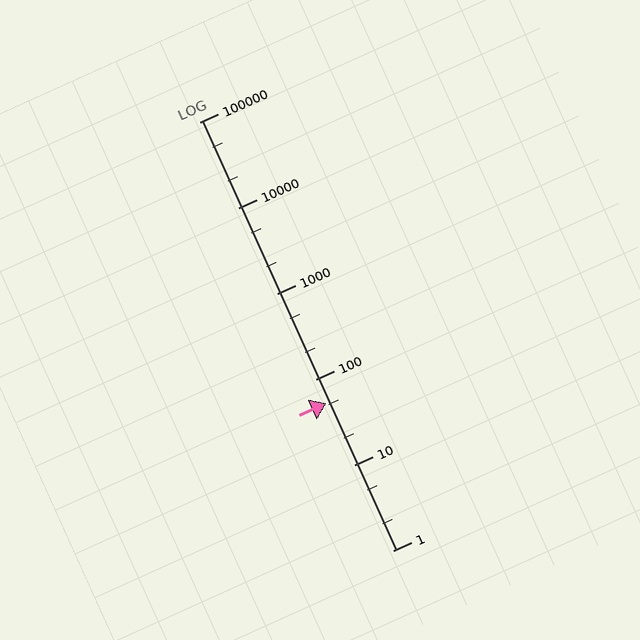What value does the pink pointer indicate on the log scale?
The pointer indicates approximately 52.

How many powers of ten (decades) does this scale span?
The scale spans 5 decades, from 1 to 100000.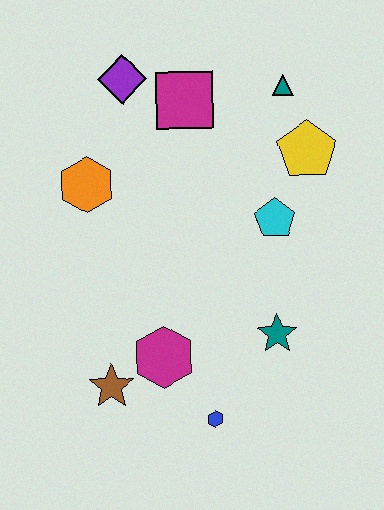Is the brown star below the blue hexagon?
No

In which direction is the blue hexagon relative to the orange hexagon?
The blue hexagon is below the orange hexagon.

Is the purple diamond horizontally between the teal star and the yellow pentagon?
No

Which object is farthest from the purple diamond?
The blue hexagon is farthest from the purple diamond.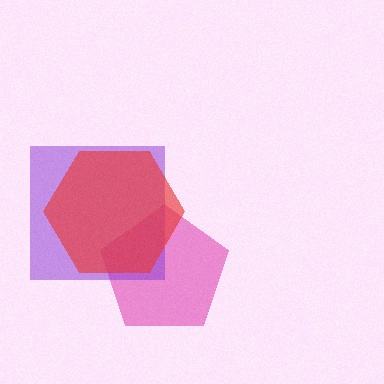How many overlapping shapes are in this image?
There are 3 overlapping shapes in the image.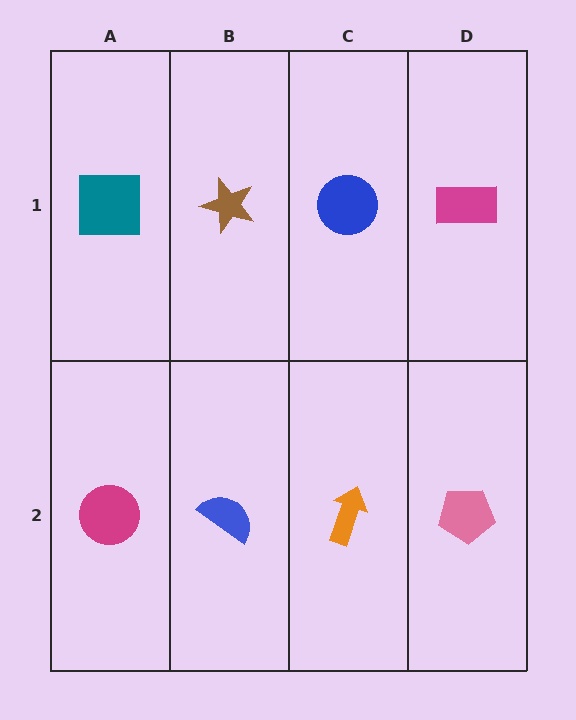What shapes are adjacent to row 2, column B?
A brown star (row 1, column B), a magenta circle (row 2, column A), an orange arrow (row 2, column C).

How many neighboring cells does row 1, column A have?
2.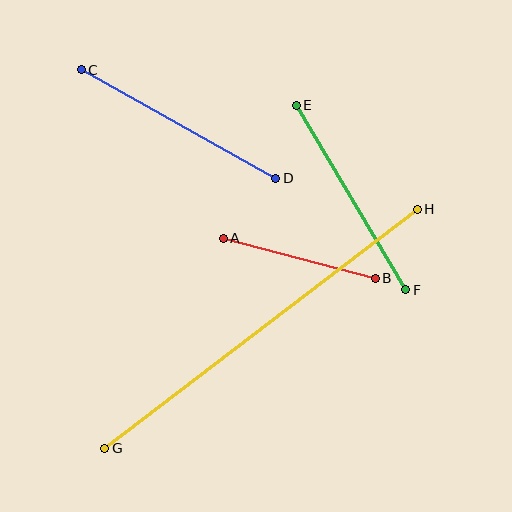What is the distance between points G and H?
The distance is approximately 394 pixels.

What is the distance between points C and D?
The distance is approximately 223 pixels.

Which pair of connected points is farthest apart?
Points G and H are farthest apart.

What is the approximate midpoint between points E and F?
The midpoint is at approximately (351, 197) pixels.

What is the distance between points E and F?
The distance is approximately 215 pixels.